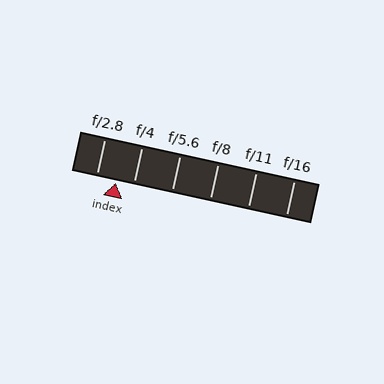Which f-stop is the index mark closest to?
The index mark is closest to f/4.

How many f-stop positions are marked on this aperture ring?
There are 6 f-stop positions marked.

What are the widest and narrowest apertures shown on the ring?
The widest aperture shown is f/2.8 and the narrowest is f/16.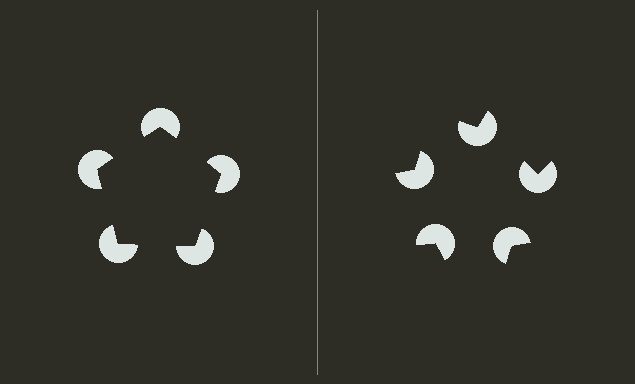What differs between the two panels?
The pac-man discs are positioned identically on both sides; only the wedge orientations differ. On the left they align to a pentagon; on the right they are misaligned.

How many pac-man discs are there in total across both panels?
10 — 5 on each side.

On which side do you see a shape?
An illusory pentagon appears on the left side. On the right side the wedge cuts are rotated, so no coherent shape forms.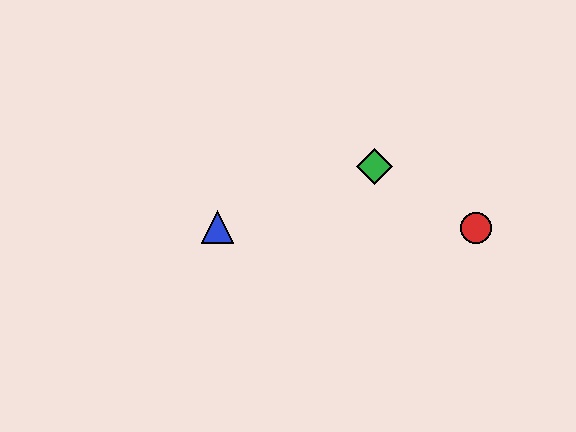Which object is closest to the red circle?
The green diamond is closest to the red circle.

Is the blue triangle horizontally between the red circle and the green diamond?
No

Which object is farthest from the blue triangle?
The red circle is farthest from the blue triangle.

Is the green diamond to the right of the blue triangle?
Yes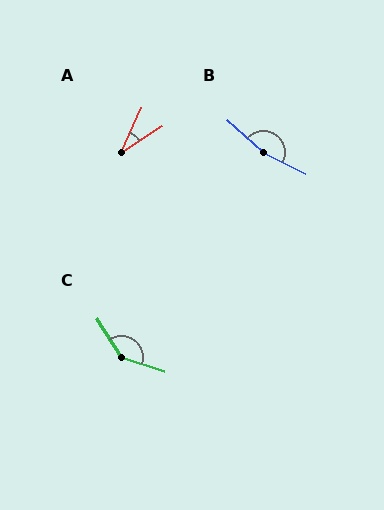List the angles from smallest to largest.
A (33°), C (140°), B (164°).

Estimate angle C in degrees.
Approximately 140 degrees.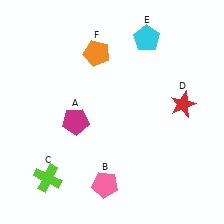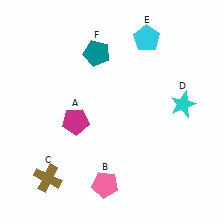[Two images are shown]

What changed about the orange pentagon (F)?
In Image 1, F is orange. In Image 2, it changed to teal.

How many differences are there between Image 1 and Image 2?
There are 3 differences between the two images.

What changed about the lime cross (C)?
In Image 1, C is lime. In Image 2, it changed to brown.